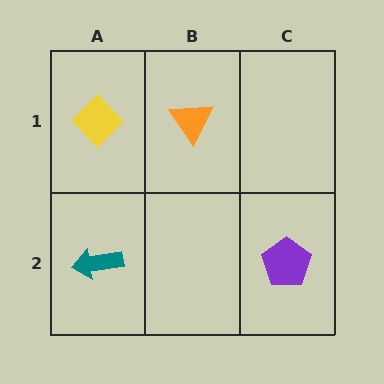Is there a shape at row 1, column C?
No, that cell is empty.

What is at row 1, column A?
A yellow diamond.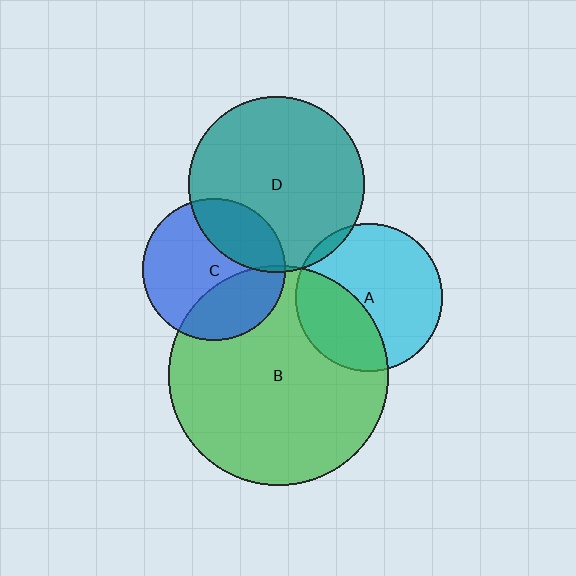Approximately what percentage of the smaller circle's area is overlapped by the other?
Approximately 5%.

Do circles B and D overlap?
Yes.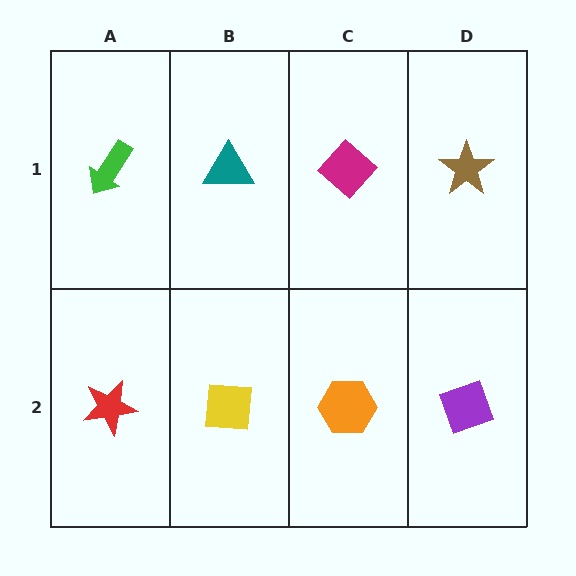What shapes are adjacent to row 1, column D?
A purple diamond (row 2, column D), a magenta diamond (row 1, column C).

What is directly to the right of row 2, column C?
A purple diamond.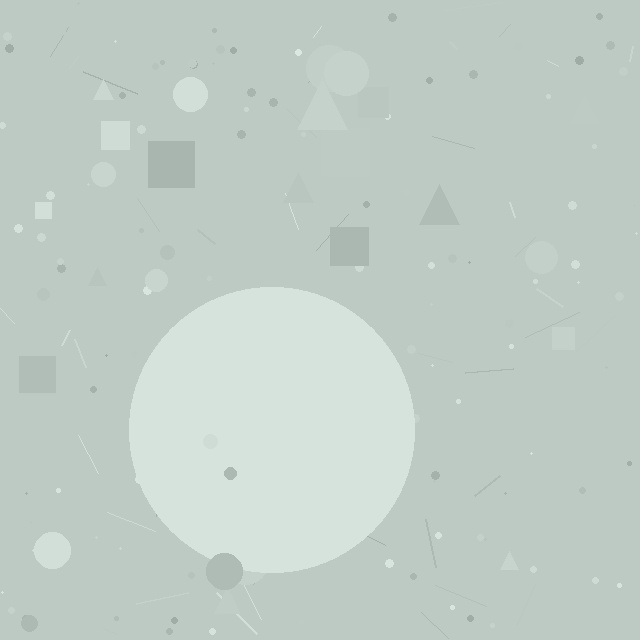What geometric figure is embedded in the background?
A circle is embedded in the background.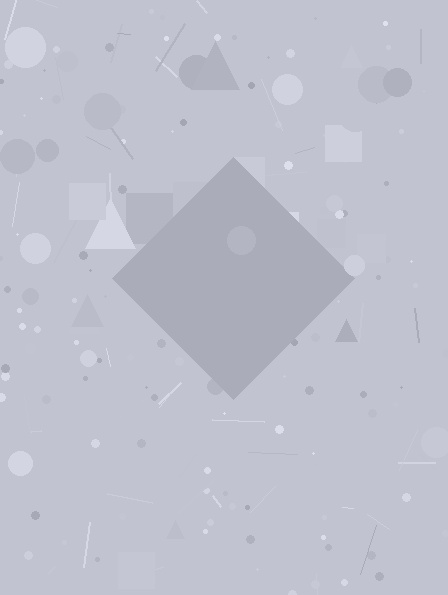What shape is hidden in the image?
A diamond is hidden in the image.